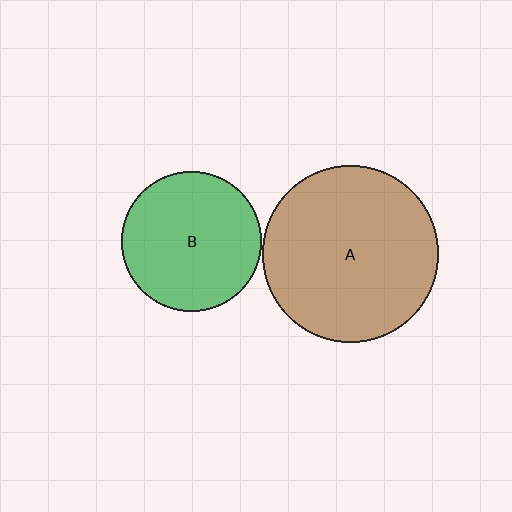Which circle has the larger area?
Circle A (brown).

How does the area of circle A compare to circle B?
Approximately 1.6 times.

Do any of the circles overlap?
No, none of the circles overlap.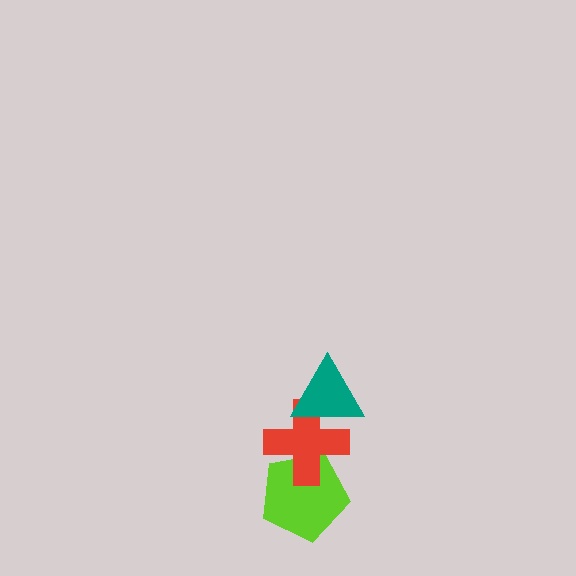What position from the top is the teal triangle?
The teal triangle is 1st from the top.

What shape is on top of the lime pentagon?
The red cross is on top of the lime pentagon.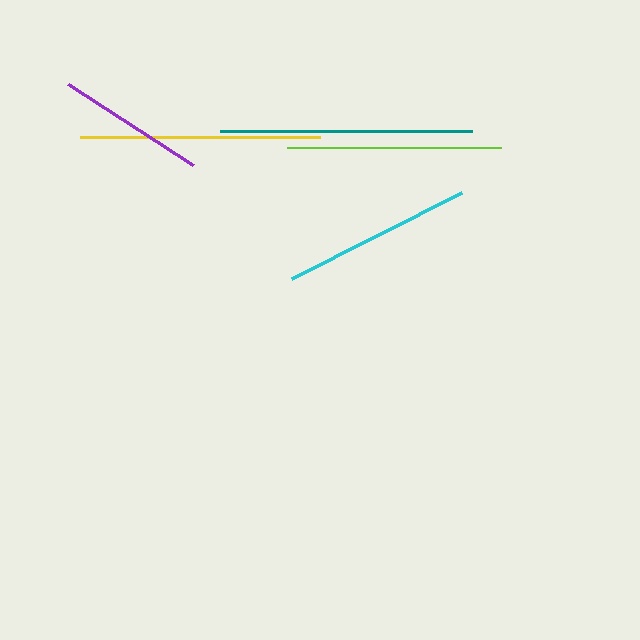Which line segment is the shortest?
The purple line is the shortest at approximately 149 pixels.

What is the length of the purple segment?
The purple segment is approximately 149 pixels long.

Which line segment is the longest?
The teal line is the longest at approximately 252 pixels.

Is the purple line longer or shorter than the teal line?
The teal line is longer than the purple line.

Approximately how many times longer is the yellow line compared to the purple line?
The yellow line is approximately 1.6 times the length of the purple line.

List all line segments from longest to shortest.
From longest to shortest: teal, yellow, lime, cyan, purple.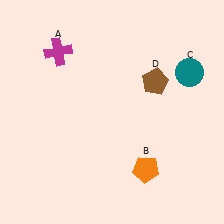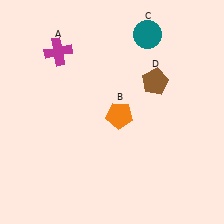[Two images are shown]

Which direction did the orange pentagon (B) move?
The orange pentagon (B) moved up.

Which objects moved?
The objects that moved are: the orange pentagon (B), the teal circle (C).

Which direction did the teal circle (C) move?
The teal circle (C) moved left.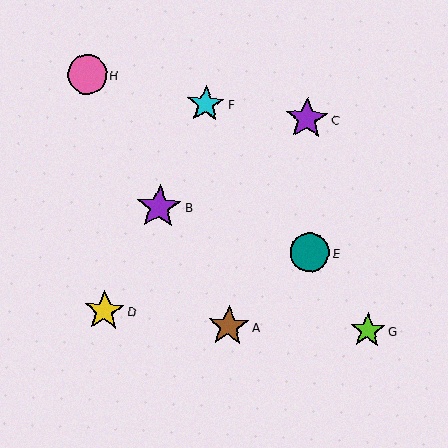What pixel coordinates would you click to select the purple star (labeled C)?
Click at (307, 119) to select the purple star C.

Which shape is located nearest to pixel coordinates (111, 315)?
The yellow star (labeled D) at (104, 311) is nearest to that location.